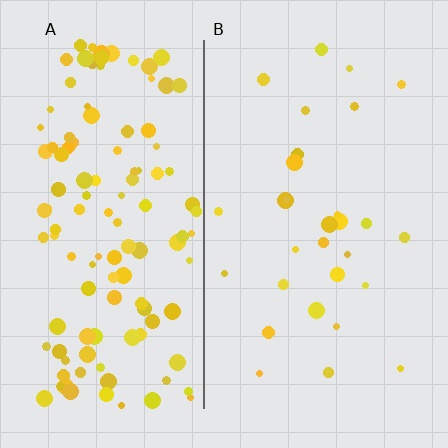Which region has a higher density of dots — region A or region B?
A (the left).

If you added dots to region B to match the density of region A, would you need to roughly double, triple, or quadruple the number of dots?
Approximately quadruple.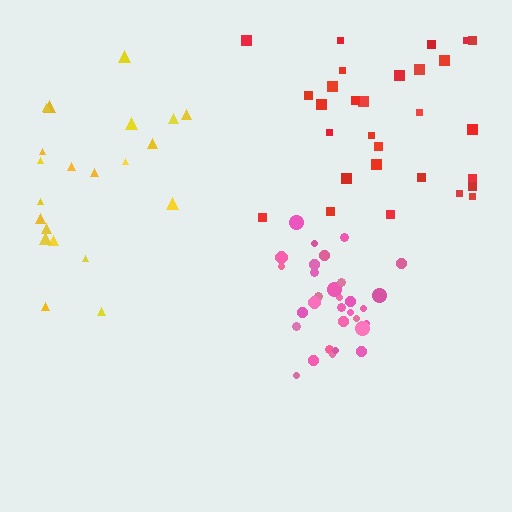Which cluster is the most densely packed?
Pink.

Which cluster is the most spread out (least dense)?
Yellow.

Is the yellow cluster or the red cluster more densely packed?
Red.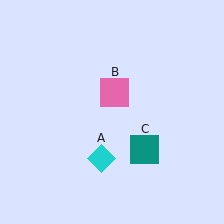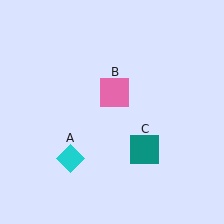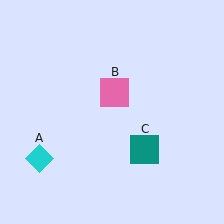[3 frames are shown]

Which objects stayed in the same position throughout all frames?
Pink square (object B) and teal square (object C) remained stationary.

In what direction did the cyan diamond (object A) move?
The cyan diamond (object A) moved left.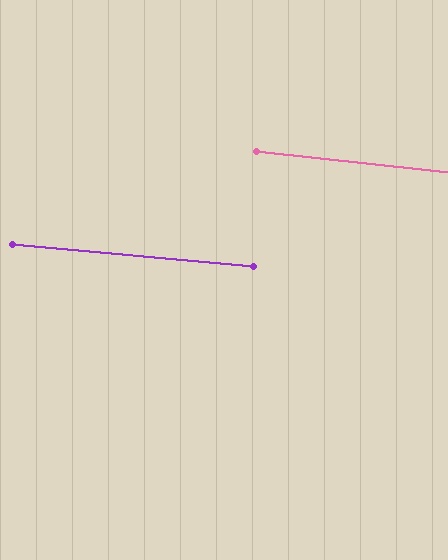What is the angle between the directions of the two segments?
Approximately 1 degree.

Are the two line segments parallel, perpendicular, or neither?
Parallel — their directions differ by only 1.2°.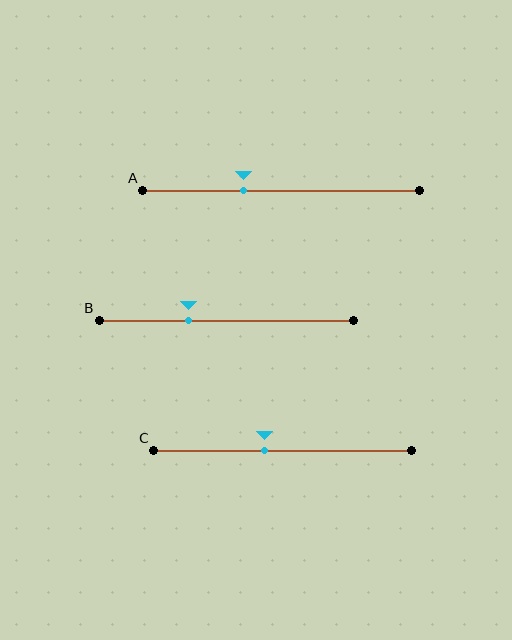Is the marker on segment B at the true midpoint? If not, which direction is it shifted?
No, the marker on segment B is shifted to the left by about 15% of the segment length.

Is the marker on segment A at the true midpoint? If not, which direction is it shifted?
No, the marker on segment A is shifted to the left by about 13% of the segment length.